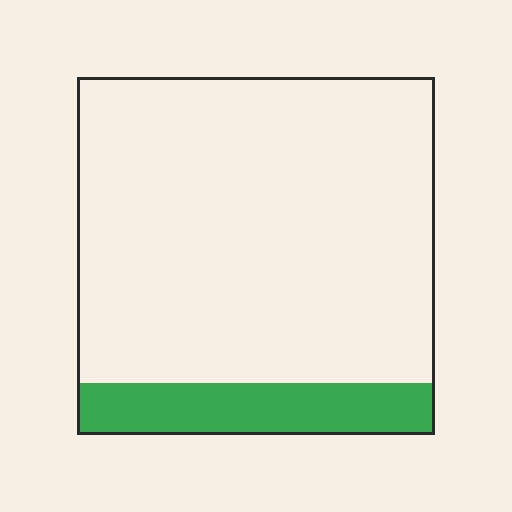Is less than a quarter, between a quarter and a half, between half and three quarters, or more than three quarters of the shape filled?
Less than a quarter.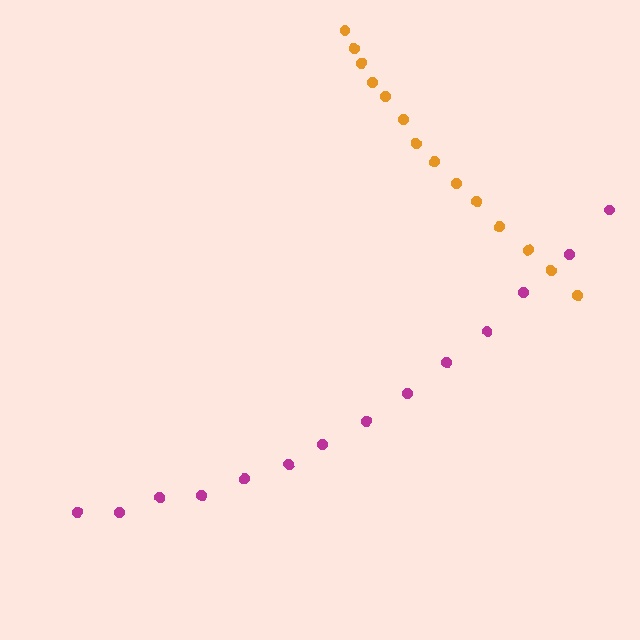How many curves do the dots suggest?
There are 2 distinct paths.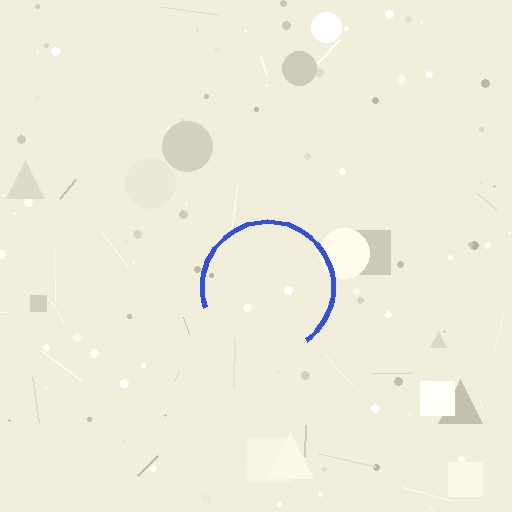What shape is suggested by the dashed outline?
The dashed outline suggests a circle.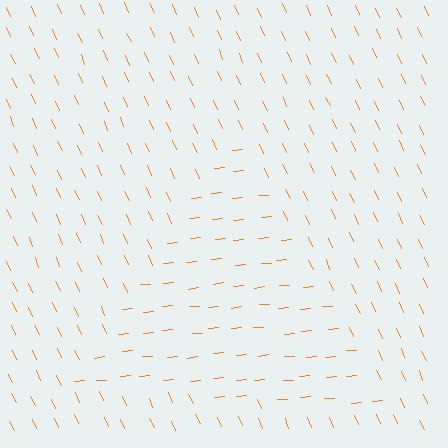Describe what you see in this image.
The image is filled with small orange line segments. A triangle region in the image has lines oriented differently from the surrounding lines, creating a visible texture boundary.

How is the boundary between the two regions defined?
The boundary is defined purely by a change in line orientation (approximately 71 degrees difference). All lines are the same color and thickness.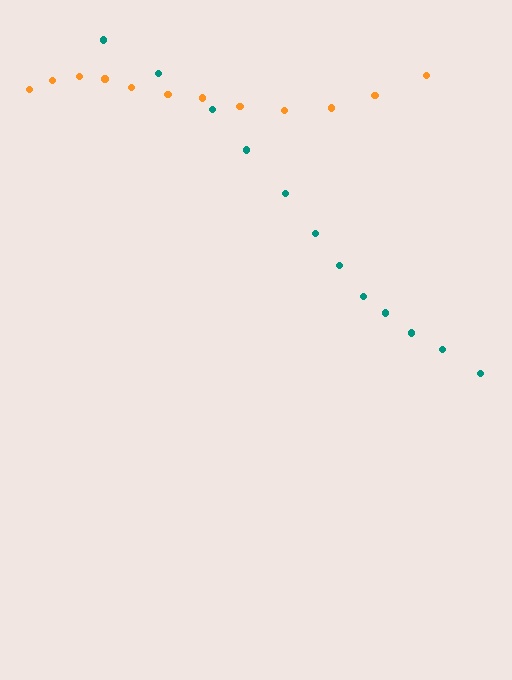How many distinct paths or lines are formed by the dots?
There are 2 distinct paths.